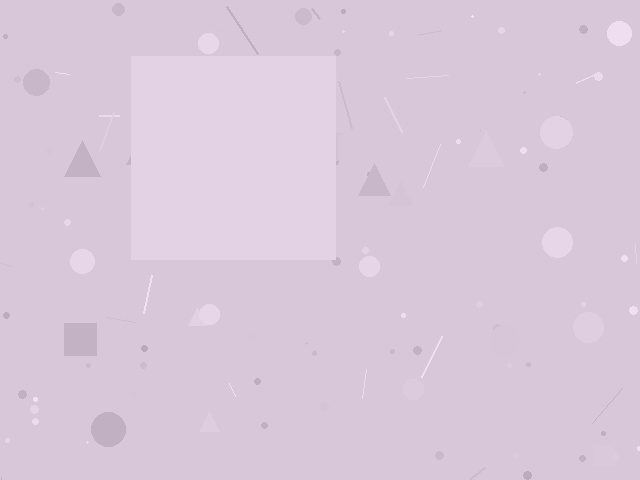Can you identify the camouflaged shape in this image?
The camouflaged shape is a square.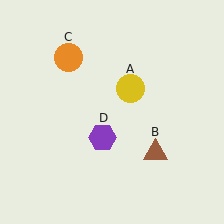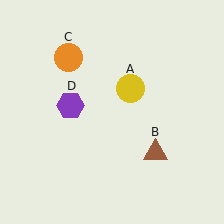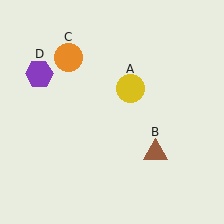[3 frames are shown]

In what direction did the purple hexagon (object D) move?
The purple hexagon (object D) moved up and to the left.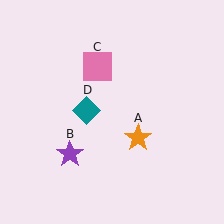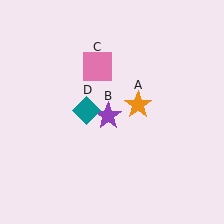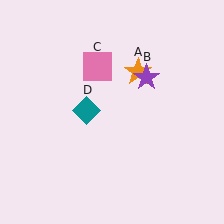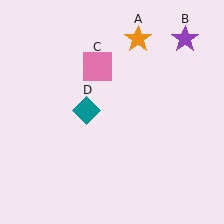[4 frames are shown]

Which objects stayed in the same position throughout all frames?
Pink square (object C) and teal diamond (object D) remained stationary.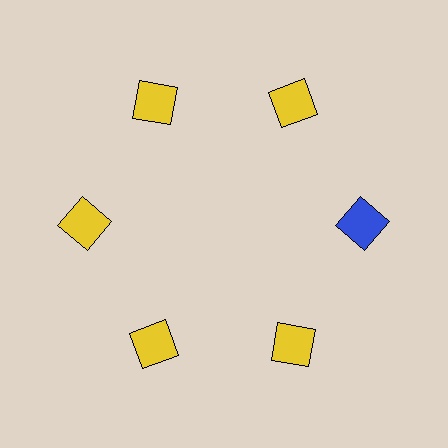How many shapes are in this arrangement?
There are 6 shapes arranged in a ring pattern.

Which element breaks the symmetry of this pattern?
The blue square at roughly the 3 o'clock position breaks the symmetry. All other shapes are yellow squares.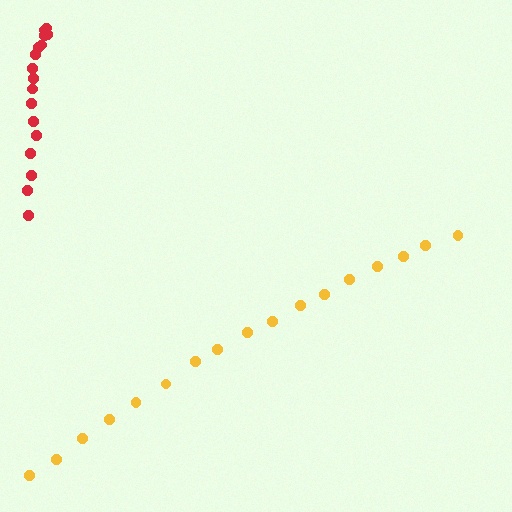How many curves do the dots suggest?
There are 2 distinct paths.